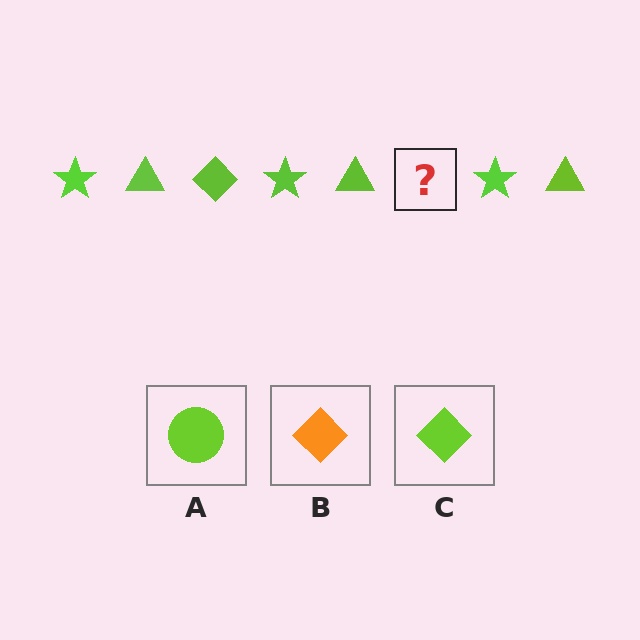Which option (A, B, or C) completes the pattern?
C.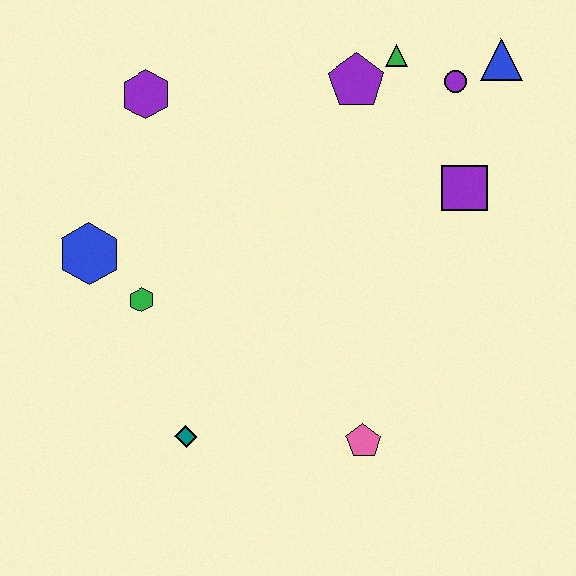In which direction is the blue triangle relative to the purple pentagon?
The blue triangle is to the right of the purple pentagon.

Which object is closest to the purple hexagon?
The blue hexagon is closest to the purple hexagon.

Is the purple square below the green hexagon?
No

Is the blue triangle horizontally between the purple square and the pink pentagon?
No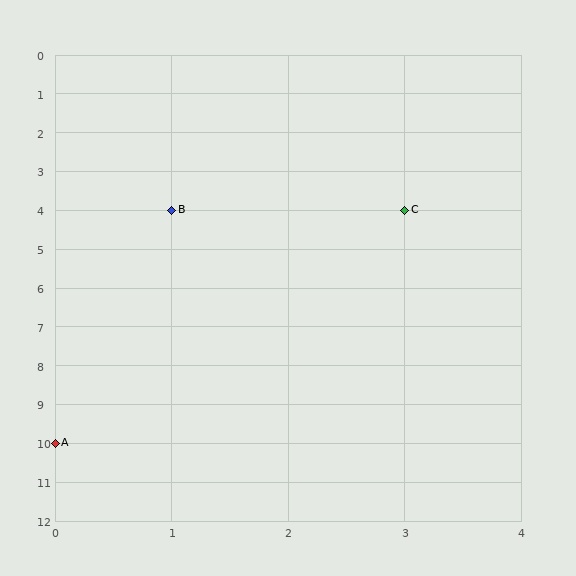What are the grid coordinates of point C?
Point C is at grid coordinates (3, 4).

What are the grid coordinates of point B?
Point B is at grid coordinates (1, 4).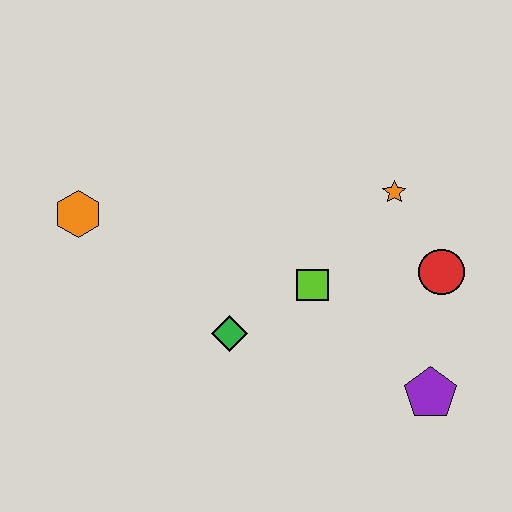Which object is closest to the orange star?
The red circle is closest to the orange star.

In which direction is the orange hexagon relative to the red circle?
The orange hexagon is to the left of the red circle.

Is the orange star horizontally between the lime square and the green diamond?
No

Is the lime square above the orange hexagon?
No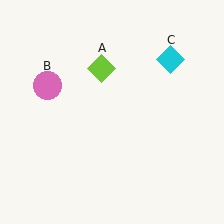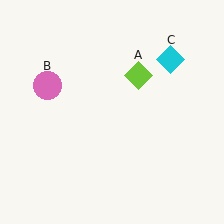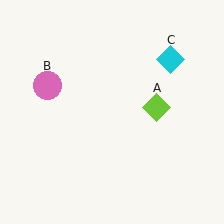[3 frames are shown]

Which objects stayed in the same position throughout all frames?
Pink circle (object B) and cyan diamond (object C) remained stationary.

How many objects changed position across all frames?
1 object changed position: lime diamond (object A).